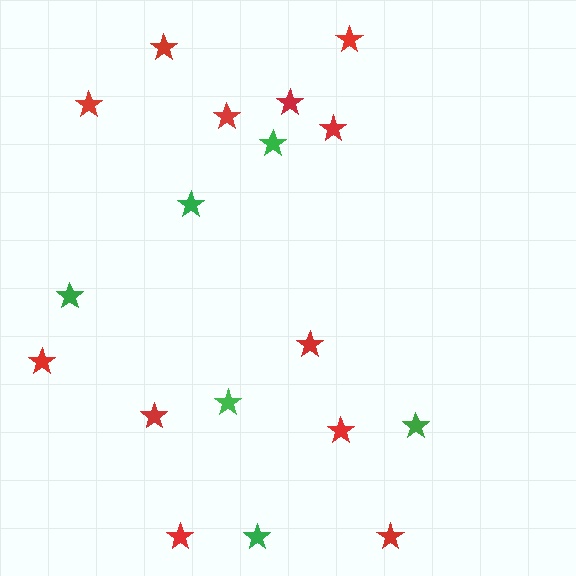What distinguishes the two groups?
There are 2 groups: one group of green stars (6) and one group of red stars (12).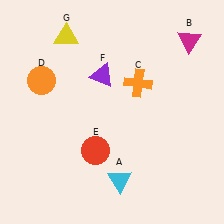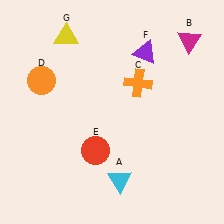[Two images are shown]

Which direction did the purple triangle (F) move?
The purple triangle (F) moved right.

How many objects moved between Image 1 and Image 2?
1 object moved between the two images.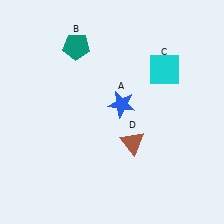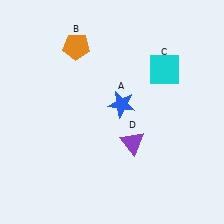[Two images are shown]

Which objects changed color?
B changed from teal to orange. D changed from brown to purple.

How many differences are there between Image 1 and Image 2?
There are 2 differences between the two images.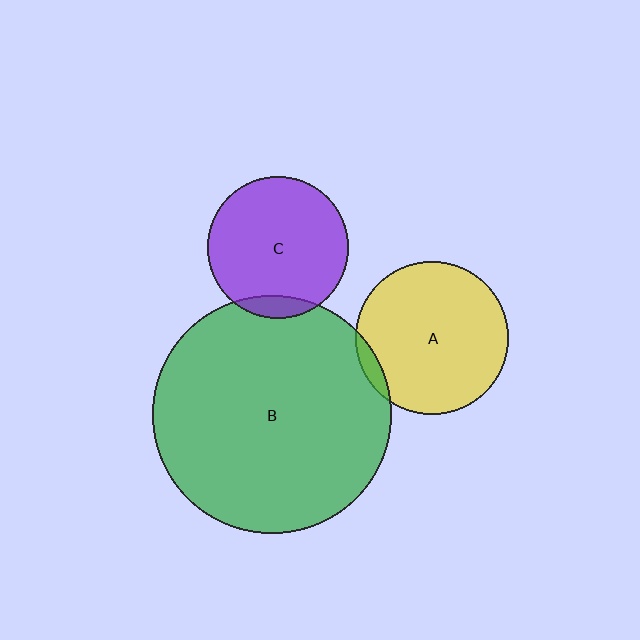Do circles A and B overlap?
Yes.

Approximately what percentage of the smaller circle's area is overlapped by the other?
Approximately 5%.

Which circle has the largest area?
Circle B (green).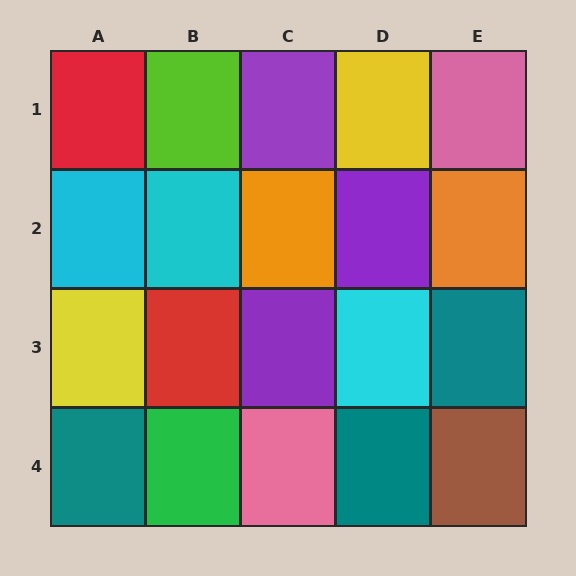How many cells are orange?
2 cells are orange.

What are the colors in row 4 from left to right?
Teal, green, pink, teal, brown.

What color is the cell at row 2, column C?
Orange.